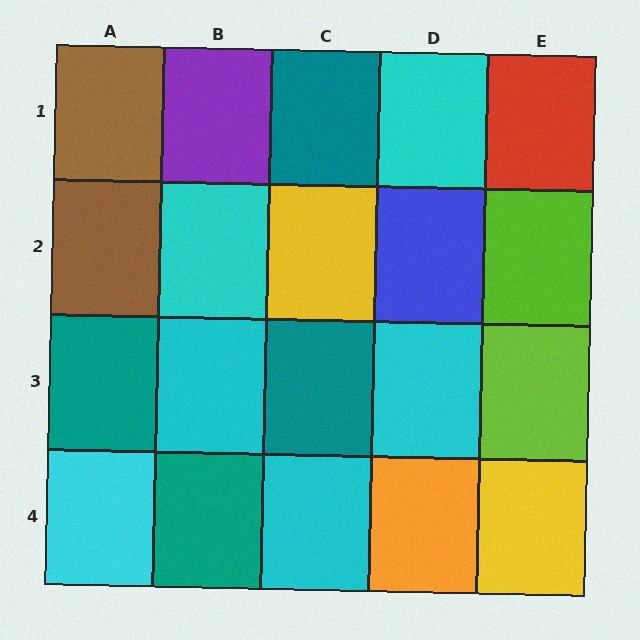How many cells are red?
1 cell is red.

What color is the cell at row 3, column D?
Cyan.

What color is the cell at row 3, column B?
Cyan.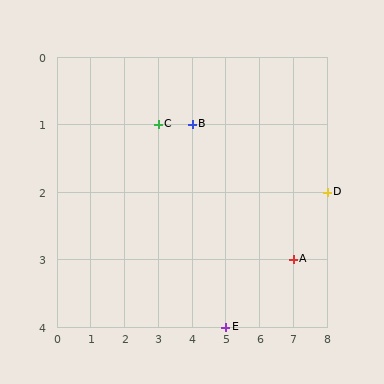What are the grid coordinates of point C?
Point C is at grid coordinates (3, 1).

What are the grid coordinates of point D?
Point D is at grid coordinates (8, 2).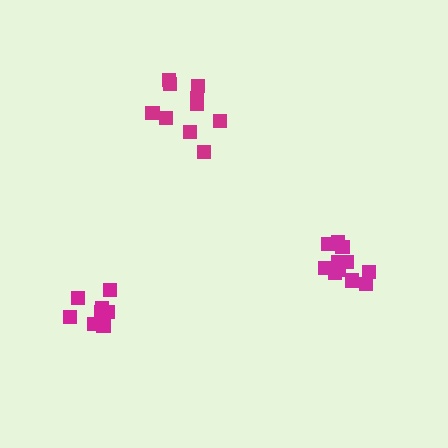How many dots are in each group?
Group 1: 10 dots, Group 2: 9 dots, Group 3: 12 dots (31 total).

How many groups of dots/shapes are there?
There are 3 groups.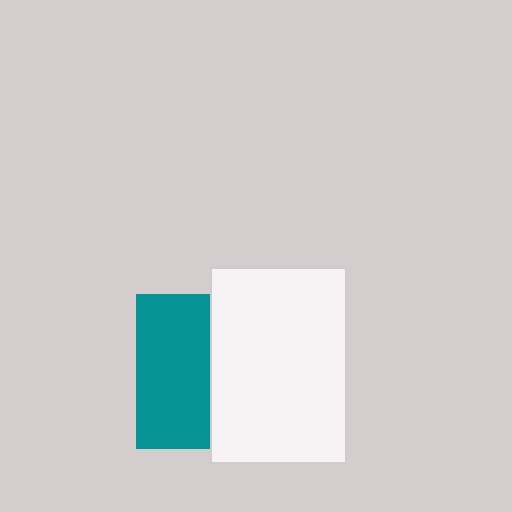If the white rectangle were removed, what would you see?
You would see the complete teal square.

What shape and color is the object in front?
The object in front is a white rectangle.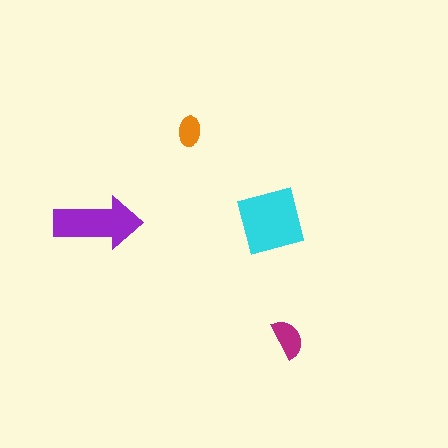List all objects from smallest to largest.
The orange ellipse, the magenta semicircle, the purple arrow, the cyan square.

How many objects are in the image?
There are 4 objects in the image.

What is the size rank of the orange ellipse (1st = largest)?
4th.